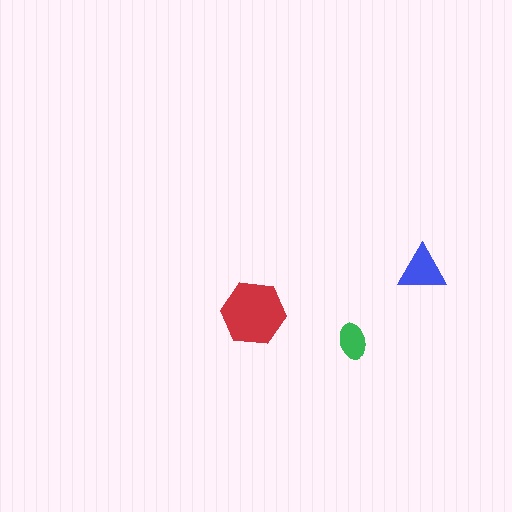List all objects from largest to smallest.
The red hexagon, the blue triangle, the green ellipse.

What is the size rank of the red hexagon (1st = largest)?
1st.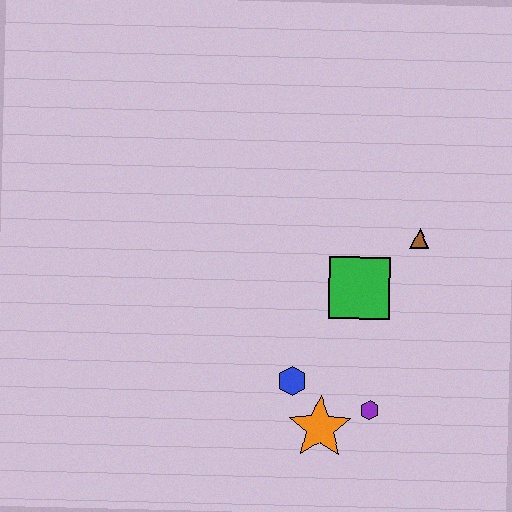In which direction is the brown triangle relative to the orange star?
The brown triangle is above the orange star.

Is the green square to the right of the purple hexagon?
No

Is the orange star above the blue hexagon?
No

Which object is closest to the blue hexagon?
The orange star is closest to the blue hexagon.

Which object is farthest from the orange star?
The brown triangle is farthest from the orange star.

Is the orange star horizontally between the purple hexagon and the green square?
No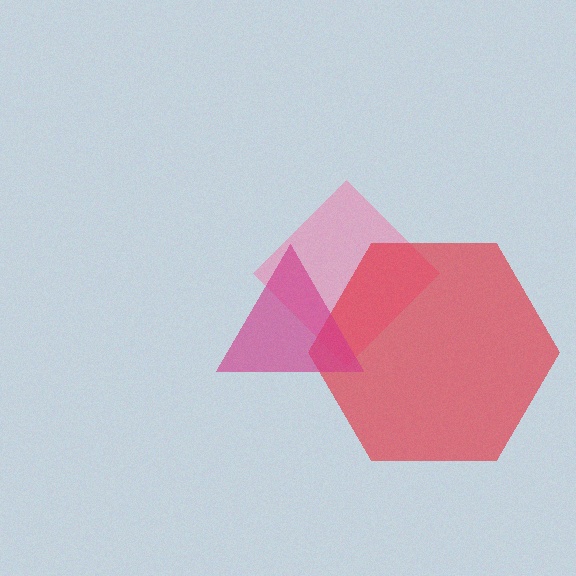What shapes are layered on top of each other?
The layered shapes are: a pink diamond, a red hexagon, a magenta triangle.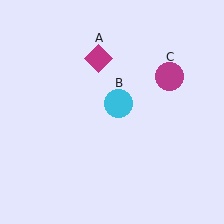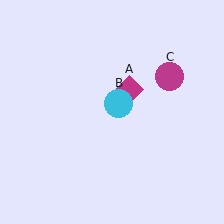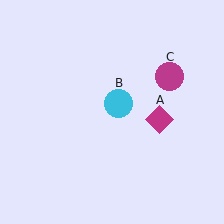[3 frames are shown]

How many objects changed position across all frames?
1 object changed position: magenta diamond (object A).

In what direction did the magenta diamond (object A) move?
The magenta diamond (object A) moved down and to the right.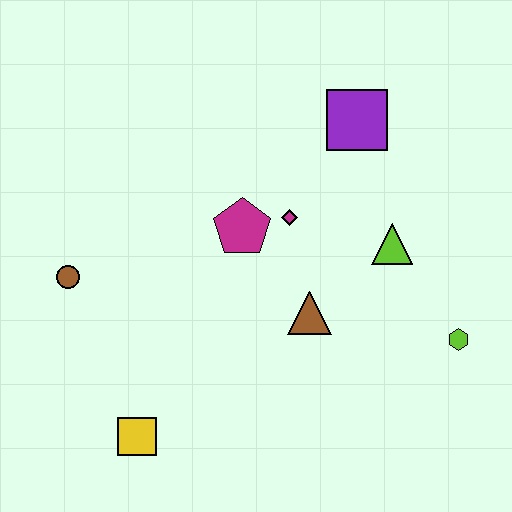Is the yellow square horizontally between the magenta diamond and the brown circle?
Yes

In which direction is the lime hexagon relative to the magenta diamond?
The lime hexagon is to the right of the magenta diamond.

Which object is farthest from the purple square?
The yellow square is farthest from the purple square.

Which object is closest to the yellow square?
The brown circle is closest to the yellow square.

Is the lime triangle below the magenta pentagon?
Yes